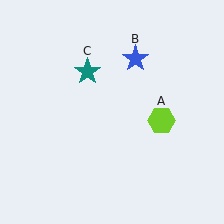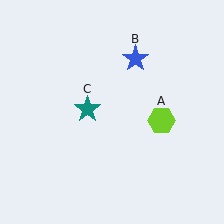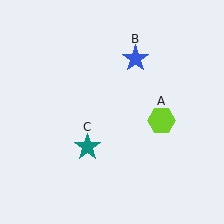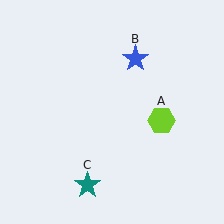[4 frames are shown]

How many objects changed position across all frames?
1 object changed position: teal star (object C).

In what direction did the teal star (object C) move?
The teal star (object C) moved down.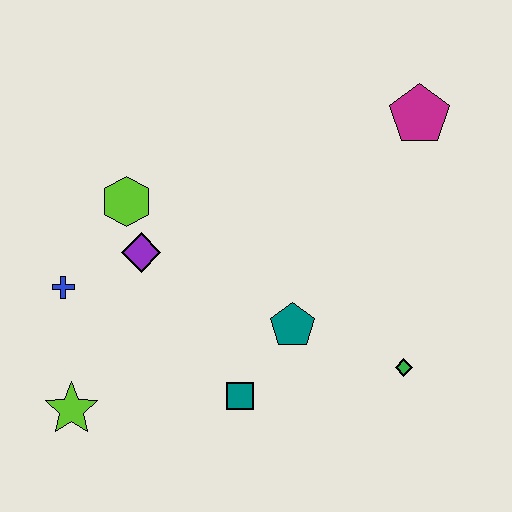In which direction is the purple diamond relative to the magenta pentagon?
The purple diamond is to the left of the magenta pentagon.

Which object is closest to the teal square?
The teal pentagon is closest to the teal square.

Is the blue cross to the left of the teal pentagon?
Yes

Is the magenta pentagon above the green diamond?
Yes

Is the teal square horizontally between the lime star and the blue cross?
No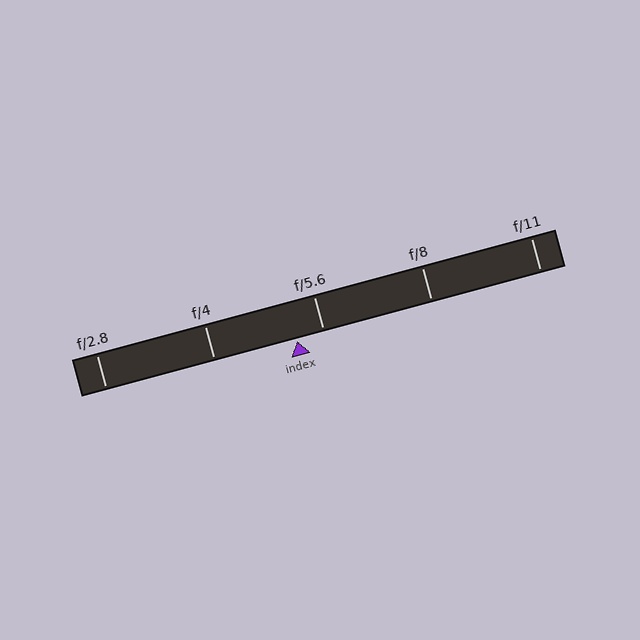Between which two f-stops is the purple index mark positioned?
The index mark is between f/4 and f/5.6.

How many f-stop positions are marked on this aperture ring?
There are 5 f-stop positions marked.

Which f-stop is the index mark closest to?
The index mark is closest to f/5.6.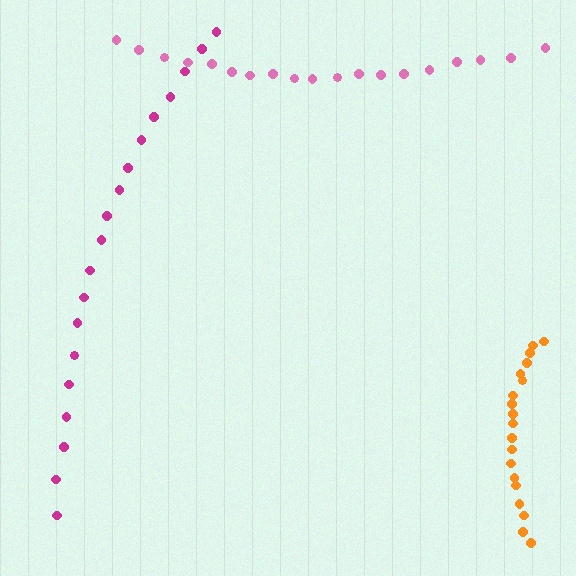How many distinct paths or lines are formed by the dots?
There are 3 distinct paths.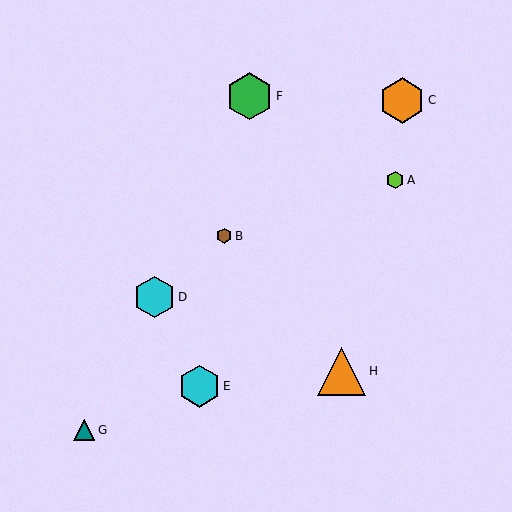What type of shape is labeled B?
Shape B is a brown hexagon.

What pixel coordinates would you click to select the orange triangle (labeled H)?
Click at (342, 371) to select the orange triangle H.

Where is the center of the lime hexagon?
The center of the lime hexagon is at (395, 180).